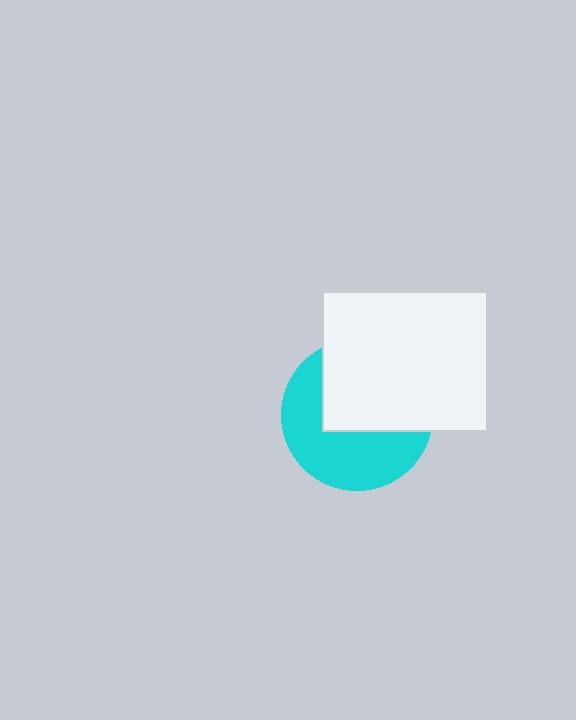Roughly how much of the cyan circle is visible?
About half of it is visible (roughly 51%).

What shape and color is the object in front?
The object in front is a white rectangle.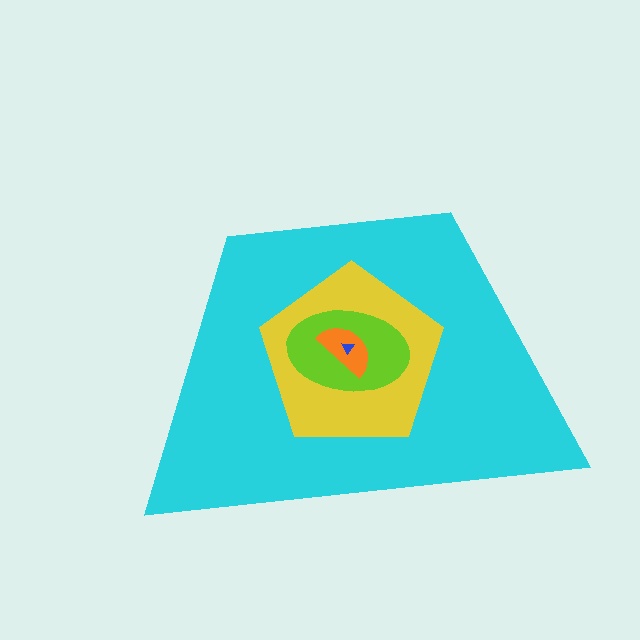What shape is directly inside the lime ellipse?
The orange semicircle.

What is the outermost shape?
The cyan trapezoid.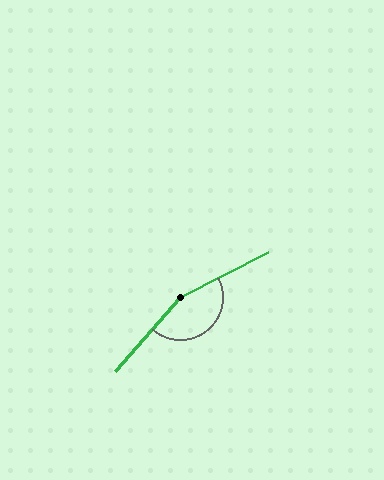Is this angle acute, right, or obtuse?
It is obtuse.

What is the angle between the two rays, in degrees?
Approximately 158 degrees.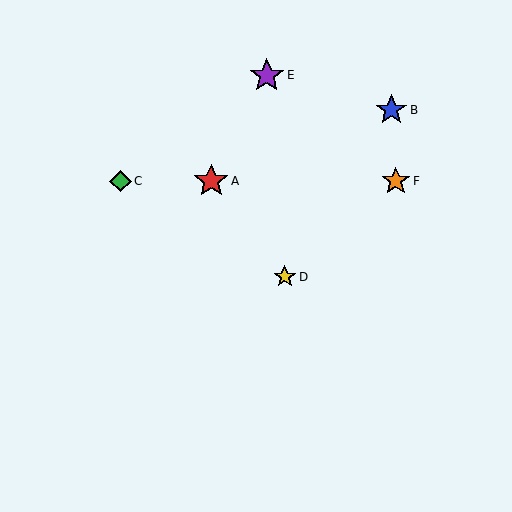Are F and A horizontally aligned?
Yes, both are at y≈181.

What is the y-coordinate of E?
Object E is at y≈75.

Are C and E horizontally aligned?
No, C is at y≈181 and E is at y≈75.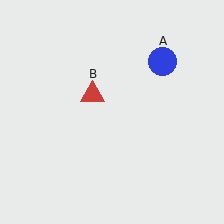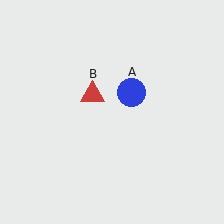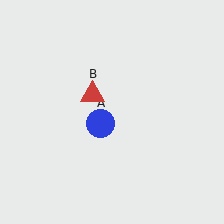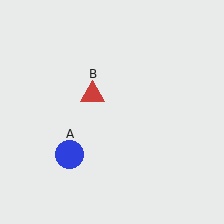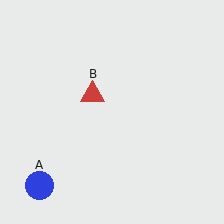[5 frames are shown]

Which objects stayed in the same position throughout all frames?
Red triangle (object B) remained stationary.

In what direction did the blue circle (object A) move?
The blue circle (object A) moved down and to the left.